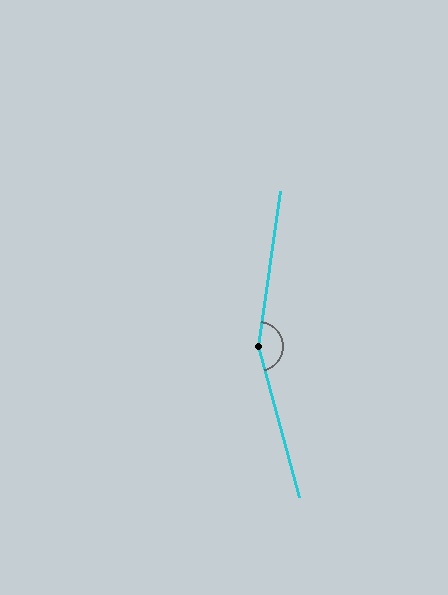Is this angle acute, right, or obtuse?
It is obtuse.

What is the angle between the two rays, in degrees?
Approximately 157 degrees.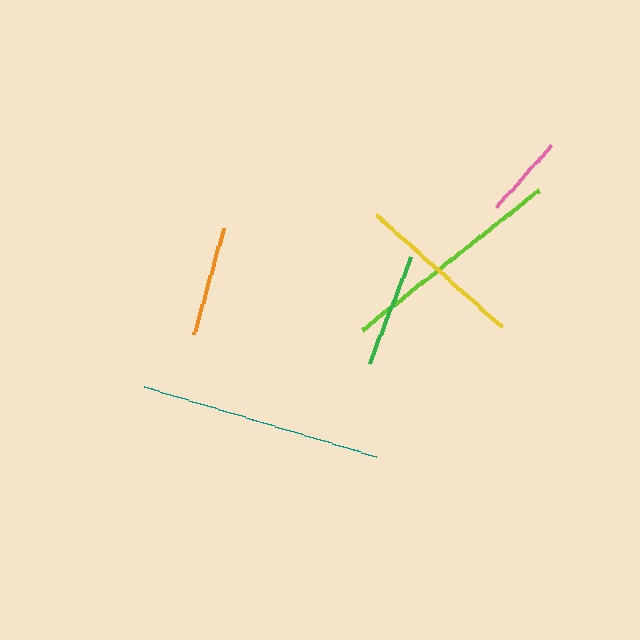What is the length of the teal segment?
The teal segment is approximately 243 pixels long.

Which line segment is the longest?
The teal line is the longest at approximately 243 pixels.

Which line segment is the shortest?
The pink line is the shortest at approximately 83 pixels.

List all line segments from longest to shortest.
From longest to shortest: teal, lime, yellow, green, orange, pink.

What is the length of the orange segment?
The orange segment is approximately 110 pixels long.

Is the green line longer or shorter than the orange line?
The green line is longer than the orange line.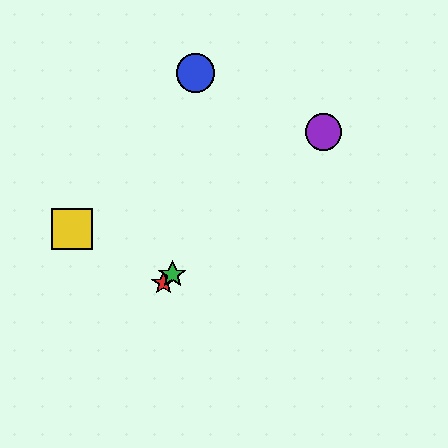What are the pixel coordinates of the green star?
The green star is at (172, 274).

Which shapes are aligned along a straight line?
The red star, the green star, the purple circle are aligned along a straight line.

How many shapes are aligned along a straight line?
3 shapes (the red star, the green star, the purple circle) are aligned along a straight line.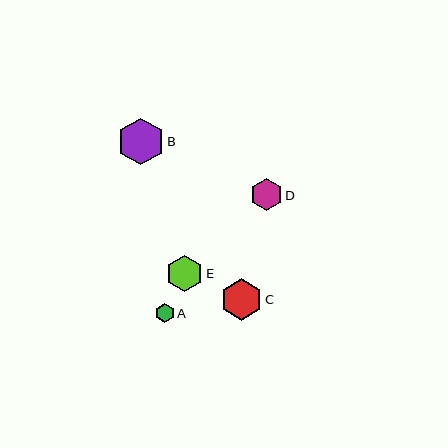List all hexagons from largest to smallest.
From largest to smallest: B, C, E, D, A.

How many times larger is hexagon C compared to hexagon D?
Hexagon C is approximately 1.3 times the size of hexagon D.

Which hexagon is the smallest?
Hexagon A is the smallest with a size of approximately 19 pixels.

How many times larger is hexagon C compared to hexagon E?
Hexagon C is approximately 1.2 times the size of hexagon E.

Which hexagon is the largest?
Hexagon B is the largest with a size of approximately 47 pixels.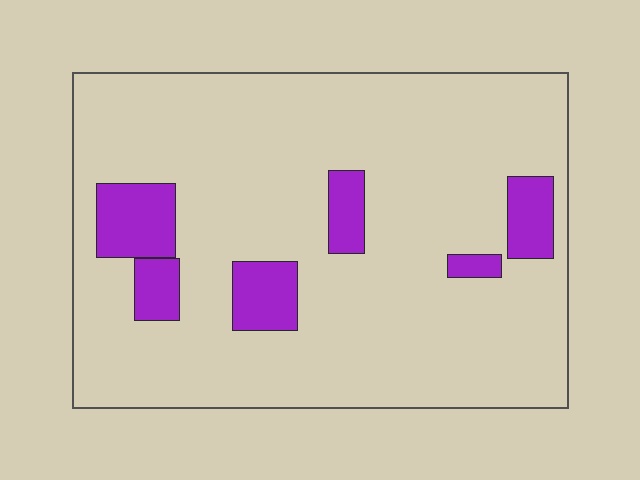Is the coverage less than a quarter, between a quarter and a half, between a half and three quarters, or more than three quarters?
Less than a quarter.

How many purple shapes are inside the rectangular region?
6.